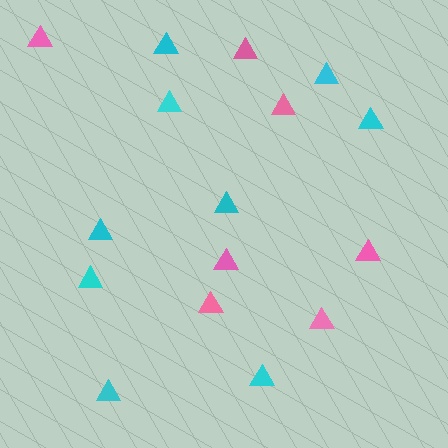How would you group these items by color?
There are 2 groups: one group of pink triangles (7) and one group of cyan triangles (9).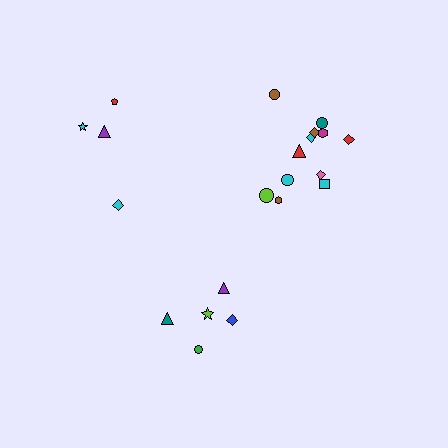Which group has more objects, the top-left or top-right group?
The top-right group.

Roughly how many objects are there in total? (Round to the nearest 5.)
Roughly 20 objects in total.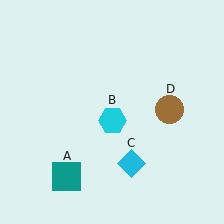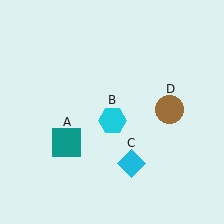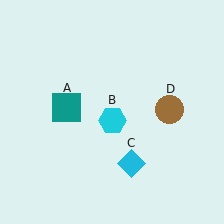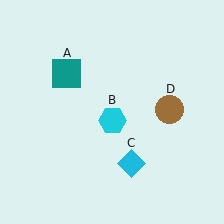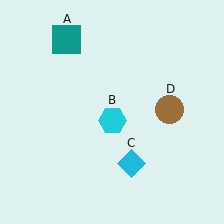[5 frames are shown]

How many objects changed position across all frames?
1 object changed position: teal square (object A).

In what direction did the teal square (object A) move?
The teal square (object A) moved up.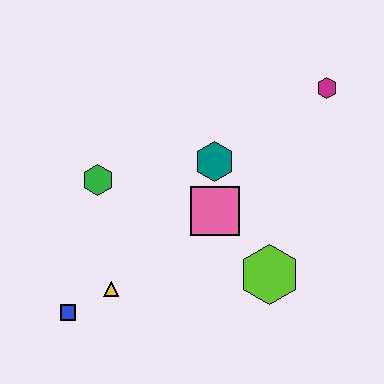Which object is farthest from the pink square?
The blue square is farthest from the pink square.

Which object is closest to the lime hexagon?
The pink square is closest to the lime hexagon.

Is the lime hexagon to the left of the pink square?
No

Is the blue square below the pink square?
Yes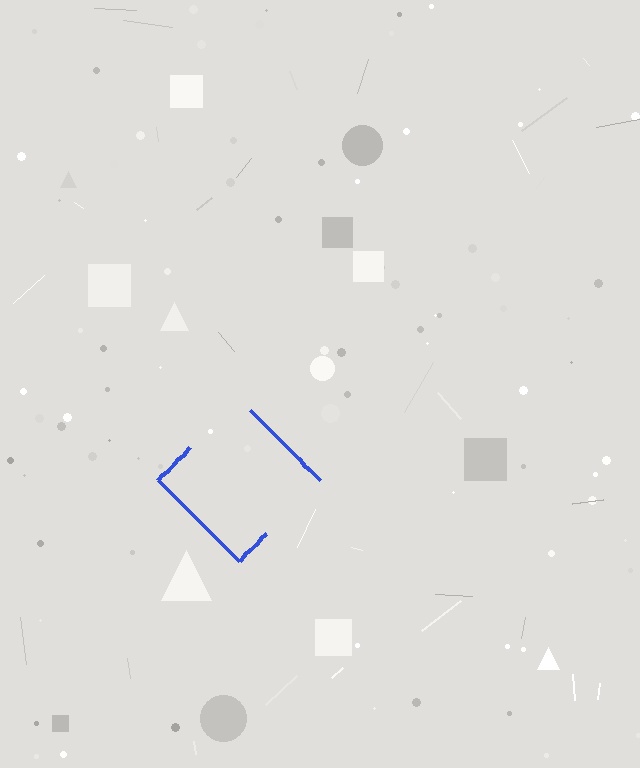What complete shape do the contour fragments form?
The contour fragments form a diamond.